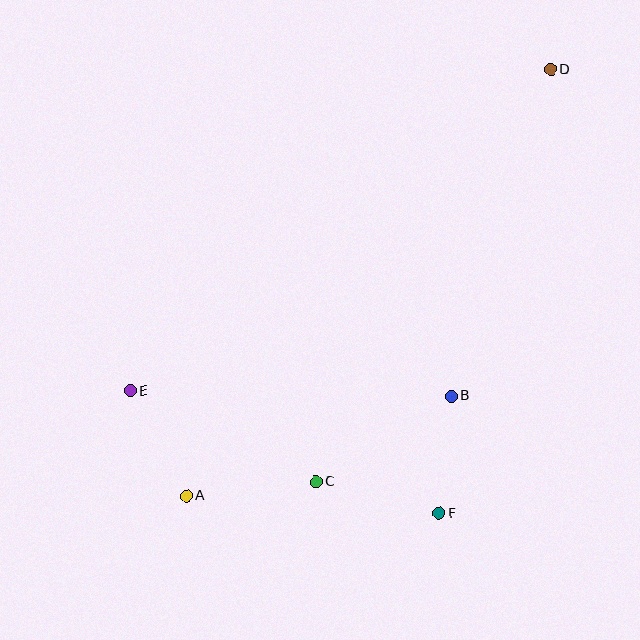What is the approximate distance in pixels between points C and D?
The distance between C and D is approximately 474 pixels.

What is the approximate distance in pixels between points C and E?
The distance between C and E is approximately 207 pixels.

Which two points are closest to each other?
Points B and F are closest to each other.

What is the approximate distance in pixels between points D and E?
The distance between D and E is approximately 529 pixels.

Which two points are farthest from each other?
Points A and D are farthest from each other.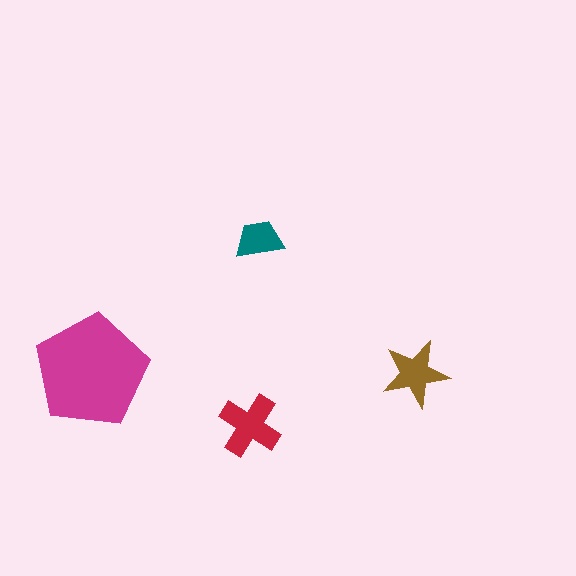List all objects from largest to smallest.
The magenta pentagon, the red cross, the brown star, the teal trapezoid.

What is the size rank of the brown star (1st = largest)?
3rd.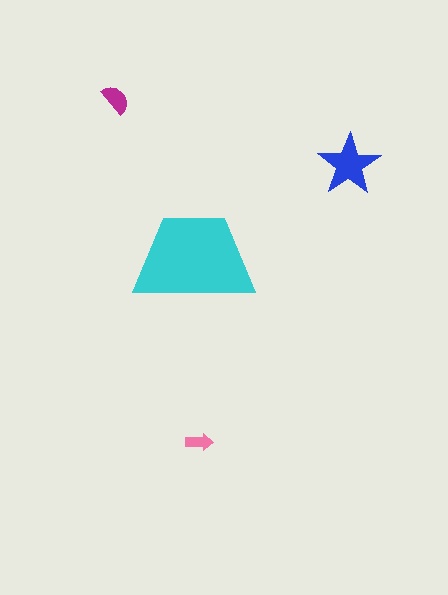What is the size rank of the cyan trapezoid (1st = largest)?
1st.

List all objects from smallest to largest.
The pink arrow, the magenta semicircle, the blue star, the cyan trapezoid.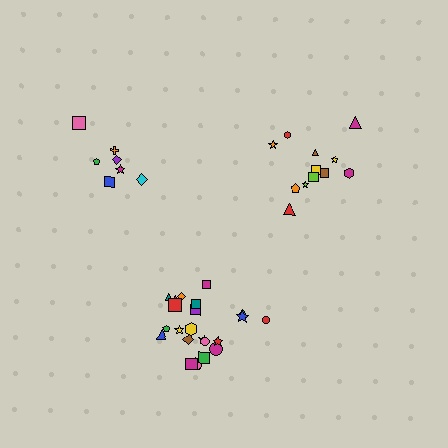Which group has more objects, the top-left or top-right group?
The top-right group.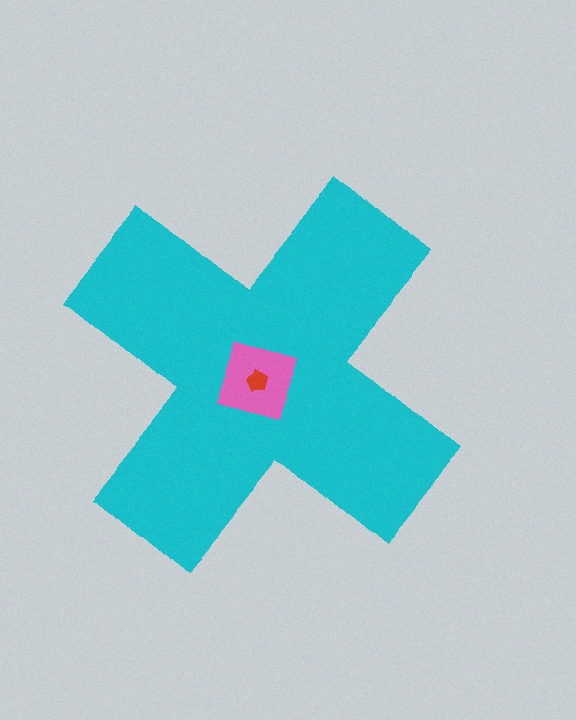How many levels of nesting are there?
3.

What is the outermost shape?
The cyan cross.